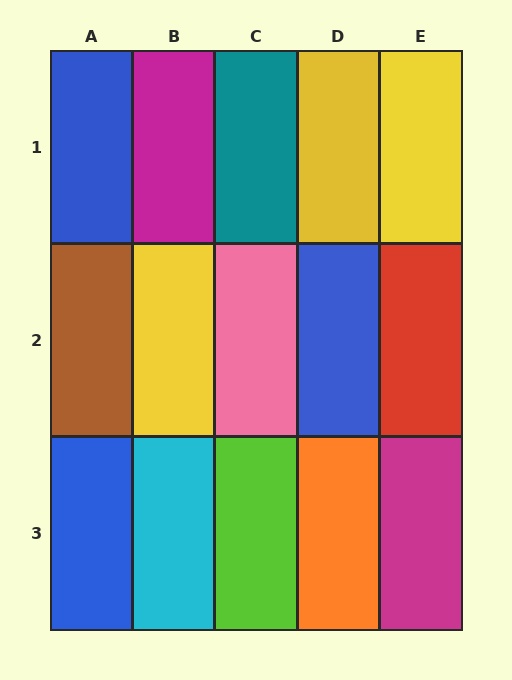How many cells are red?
1 cell is red.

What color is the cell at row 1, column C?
Teal.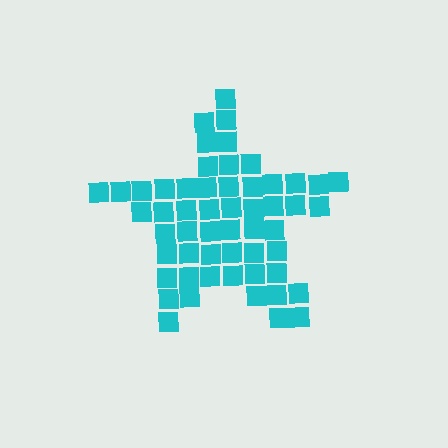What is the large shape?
The large shape is a star.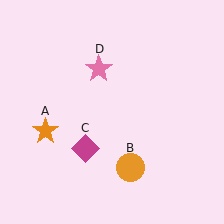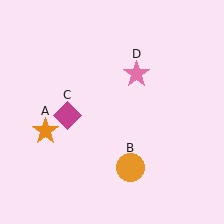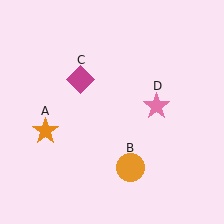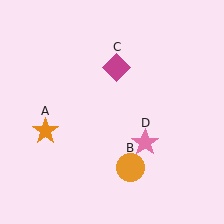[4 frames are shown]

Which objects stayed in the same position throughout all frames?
Orange star (object A) and orange circle (object B) remained stationary.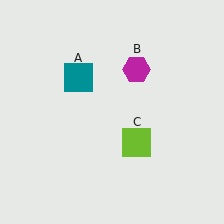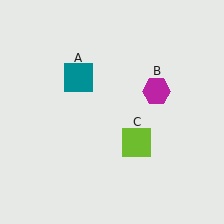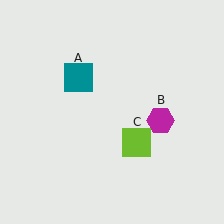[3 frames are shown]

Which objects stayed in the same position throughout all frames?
Teal square (object A) and lime square (object C) remained stationary.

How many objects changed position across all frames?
1 object changed position: magenta hexagon (object B).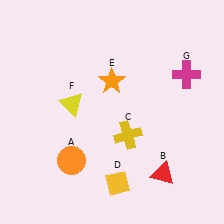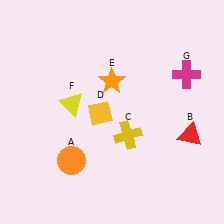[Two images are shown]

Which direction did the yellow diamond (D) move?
The yellow diamond (D) moved up.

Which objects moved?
The objects that moved are: the red triangle (B), the yellow diamond (D).